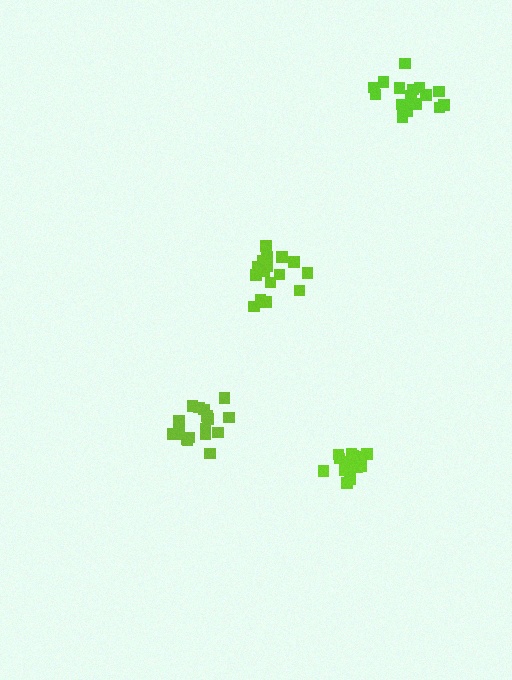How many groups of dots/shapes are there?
There are 4 groups.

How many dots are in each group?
Group 1: 18 dots, Group 2: 17 dots, Group 3: 18 dots, Group 4: 18 dots (71 total).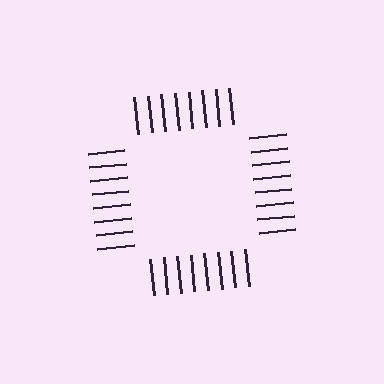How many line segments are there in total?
32 — 8 along each of the 4 edges.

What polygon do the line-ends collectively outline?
An illusory square — the line segments terminate on its edges but no continuous stroke is drawn.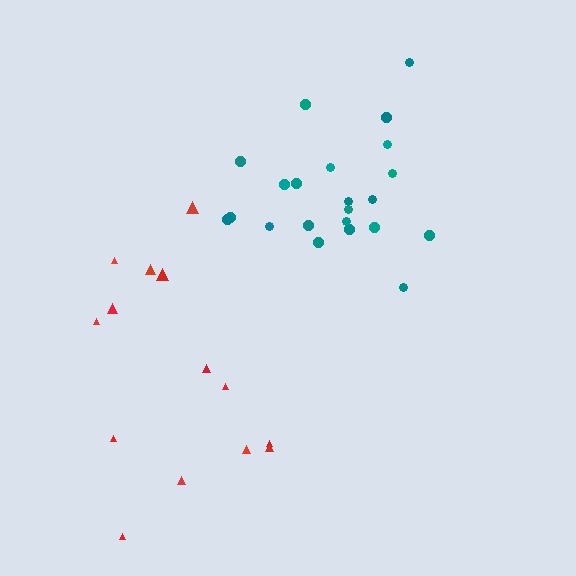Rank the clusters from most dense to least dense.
teal, red.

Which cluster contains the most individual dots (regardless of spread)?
Teal (22).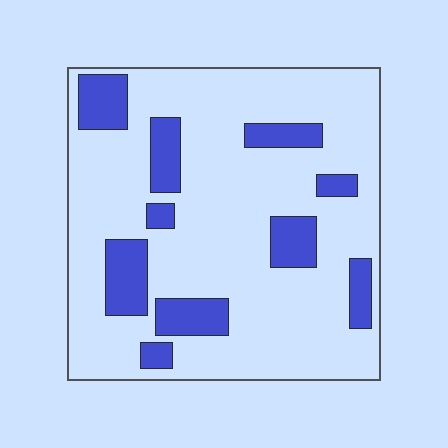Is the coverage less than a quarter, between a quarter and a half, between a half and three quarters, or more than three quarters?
Less than a quarter.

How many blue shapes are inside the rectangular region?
10.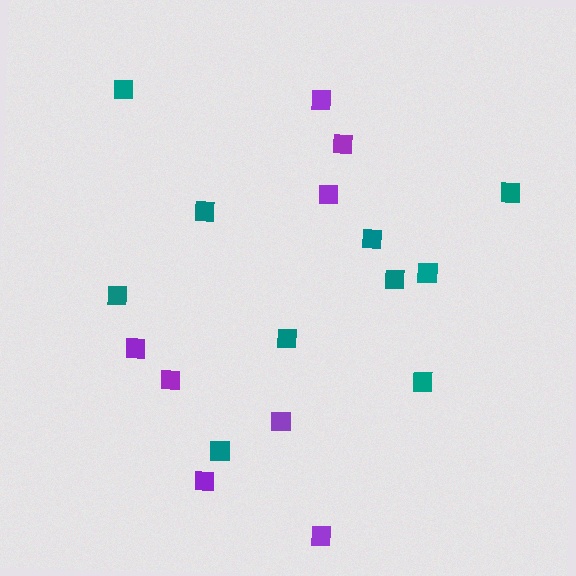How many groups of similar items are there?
There are 2 groups: one group of purple squares (8) and one group of teal squares (10).